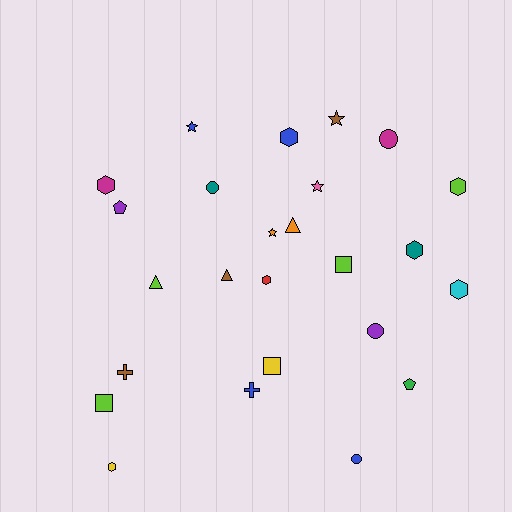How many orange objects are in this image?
There are 2 orange objects.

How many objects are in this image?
There are 25 objects.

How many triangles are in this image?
There are 3 triangles.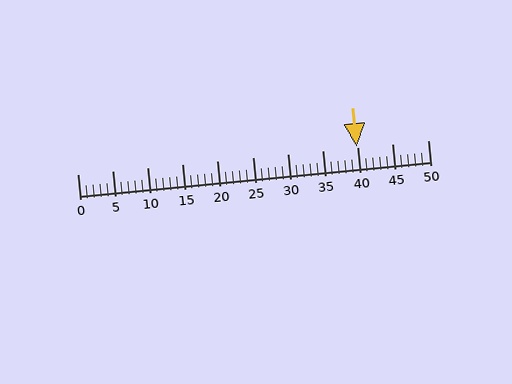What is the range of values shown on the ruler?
The ruler shows values from 0 to 50.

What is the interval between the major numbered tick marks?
The major tick marks are spaced 5 units apart.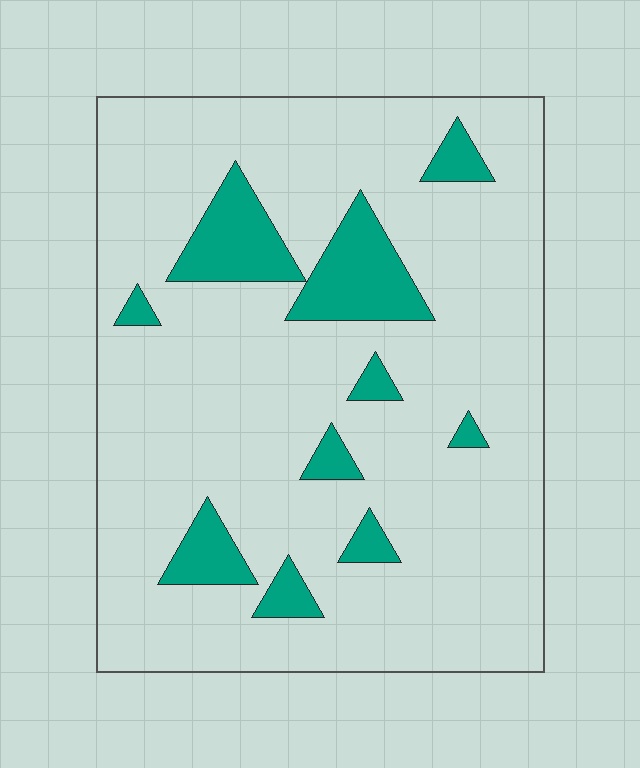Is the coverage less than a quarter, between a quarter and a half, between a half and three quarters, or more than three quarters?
Less than a quarter.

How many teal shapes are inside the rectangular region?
10.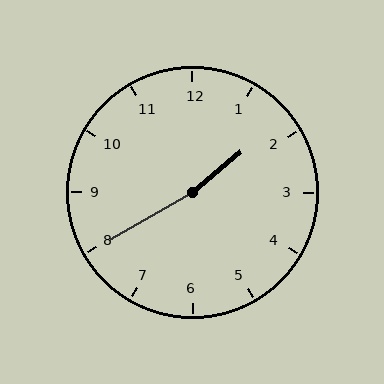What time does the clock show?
1:40.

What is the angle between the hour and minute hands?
Approximately 170 degrees.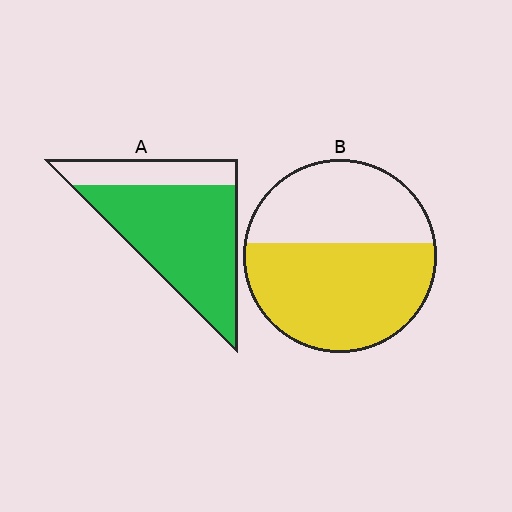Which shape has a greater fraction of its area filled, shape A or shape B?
Shape A.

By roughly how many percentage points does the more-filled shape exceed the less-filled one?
By roughly 15 percentage points (A over B).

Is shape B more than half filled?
Yes.